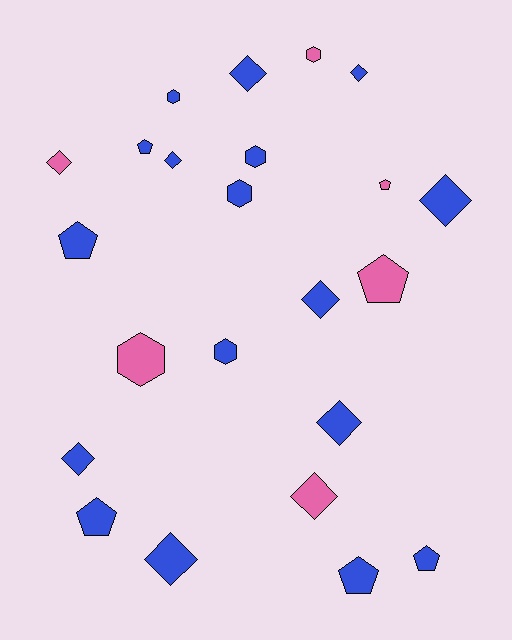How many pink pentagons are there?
There are 2 pink pentagons.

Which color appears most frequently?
Blue, with 17 objects.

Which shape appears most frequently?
Diamond, with 10 objects.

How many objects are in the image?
There are 23 objects.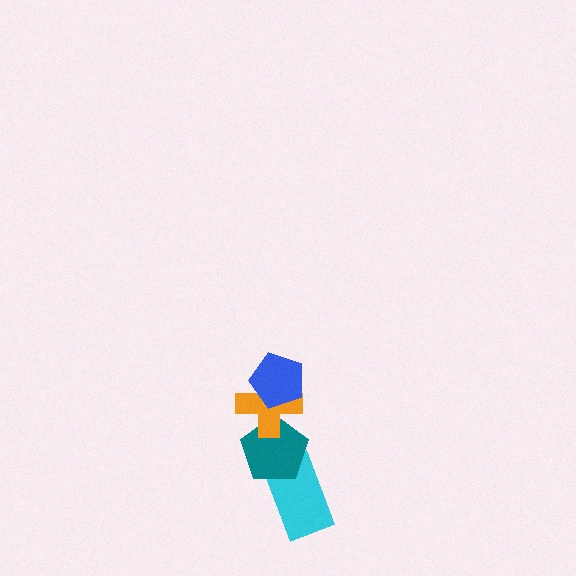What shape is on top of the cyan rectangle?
The teal pentagon is on top of the cyan rectangle.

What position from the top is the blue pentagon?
The blue pentagon is 1st from the top.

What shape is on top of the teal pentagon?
The orange cross is on top of the teal pentagon.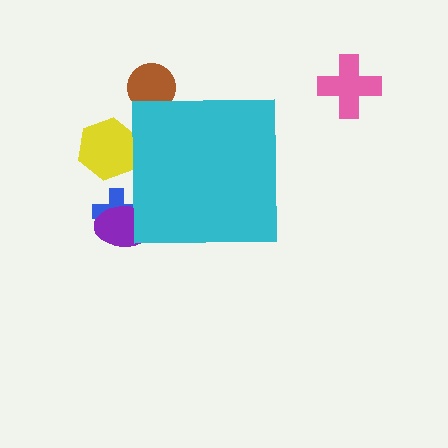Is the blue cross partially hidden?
Yes, the blue cross is partially hidden behind the cyan square.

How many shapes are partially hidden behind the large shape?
4 shapes are partially hidden.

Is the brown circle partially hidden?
Yes, the brown circle is partially hidden behind the cyan square.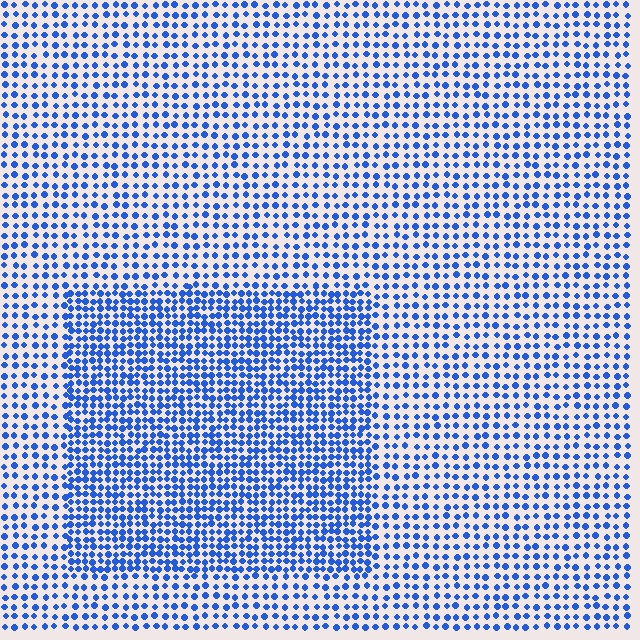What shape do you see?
I see a rectangle.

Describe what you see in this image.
The image contains small blue elements arranged at two different densities. A rectangle-shaped region is visible where the elements are more densely packed than the surrounding area.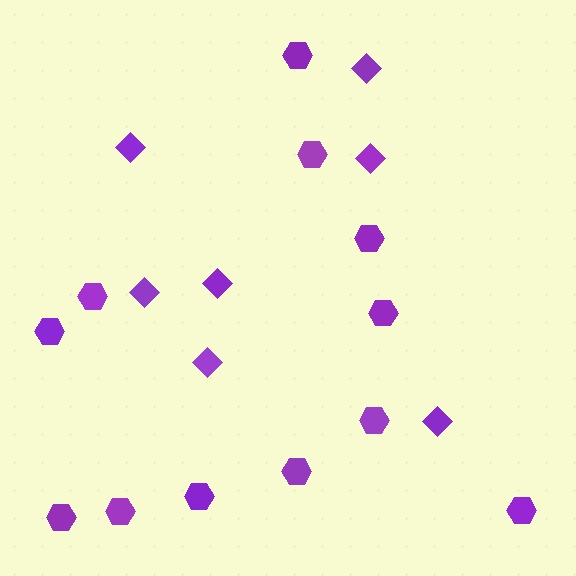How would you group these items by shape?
There are 2 groups: one group of diamonds (7) and one group of hexagons (12).